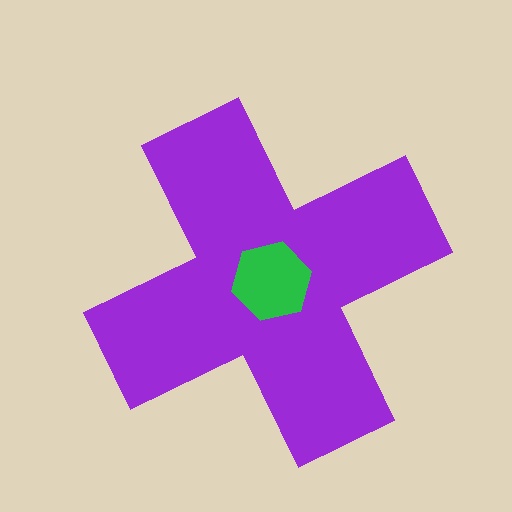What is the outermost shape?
The purple cross.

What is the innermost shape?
The green hexagon.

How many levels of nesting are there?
2.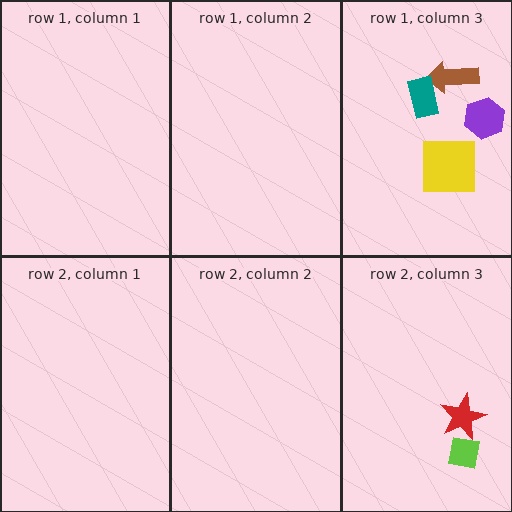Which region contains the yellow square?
The row 1, column 3 region.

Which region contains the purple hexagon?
The row 1, column 3 region.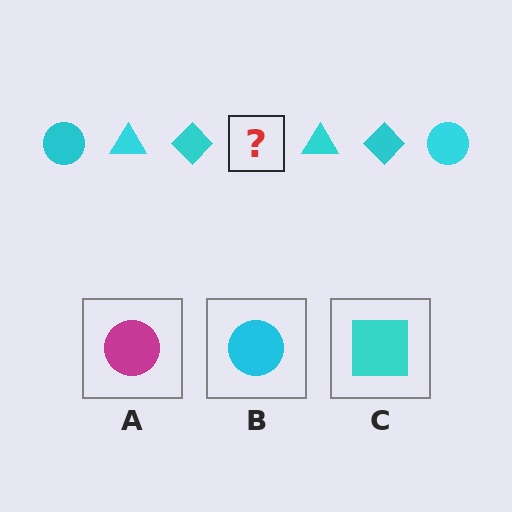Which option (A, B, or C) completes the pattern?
B.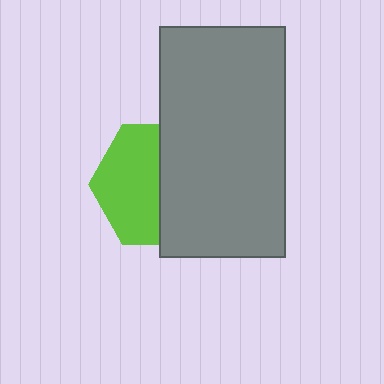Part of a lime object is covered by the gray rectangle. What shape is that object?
It is a hexagon.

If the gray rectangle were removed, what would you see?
You would see the complete lime hexagon.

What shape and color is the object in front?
The object in front is a gray rectangle.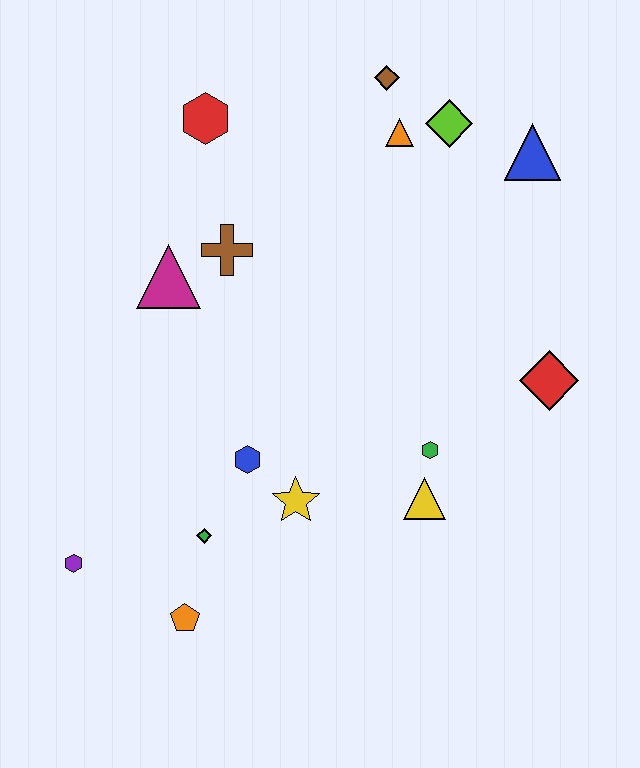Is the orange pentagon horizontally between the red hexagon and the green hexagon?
No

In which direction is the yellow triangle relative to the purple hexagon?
The yellow triangle is to the right of the purple hexagon.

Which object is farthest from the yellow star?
The brown diamond is farthest from the yellow star.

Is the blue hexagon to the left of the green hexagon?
Yes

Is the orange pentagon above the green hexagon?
No